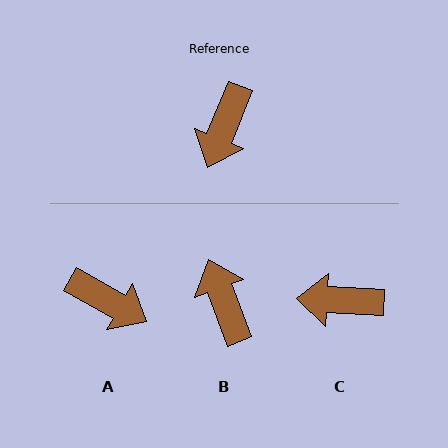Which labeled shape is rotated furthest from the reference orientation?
B, about 137 degrees away.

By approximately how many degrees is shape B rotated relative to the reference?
Approximately 137 degrees clockwise.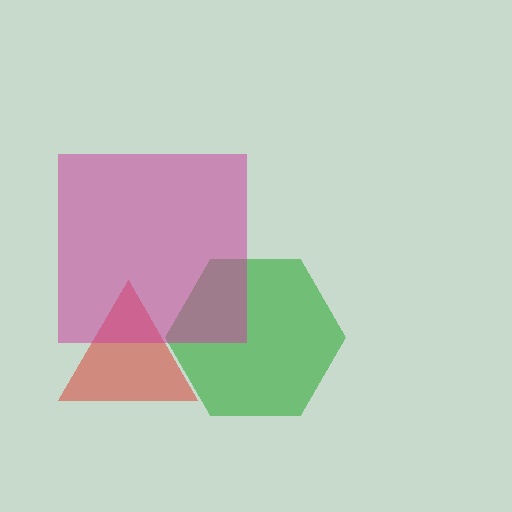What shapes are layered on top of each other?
The layered shapes are: a red triangle, a green hexagon, a magenta square.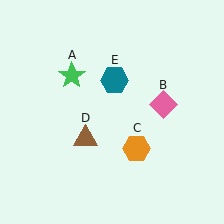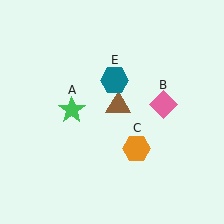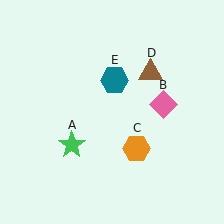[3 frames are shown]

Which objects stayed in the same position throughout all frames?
Pink diamond (object B) and orange hexagon (object C) and teal hexagon (object E) remained stationary.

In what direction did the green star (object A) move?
The green star (object A) moved down.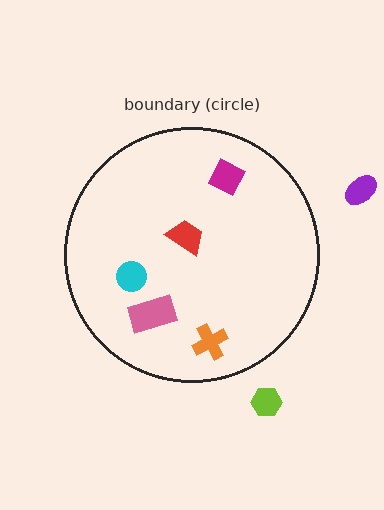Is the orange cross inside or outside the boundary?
Inside.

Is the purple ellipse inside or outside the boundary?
Outside.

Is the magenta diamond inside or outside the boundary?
Inside.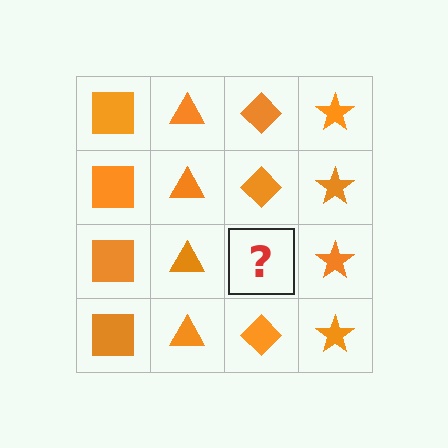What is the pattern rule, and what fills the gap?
The rule is that each column has a consistent shape. The gap should be filled with an orange diamond.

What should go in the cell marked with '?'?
The missing cell should contain an orange diamond.